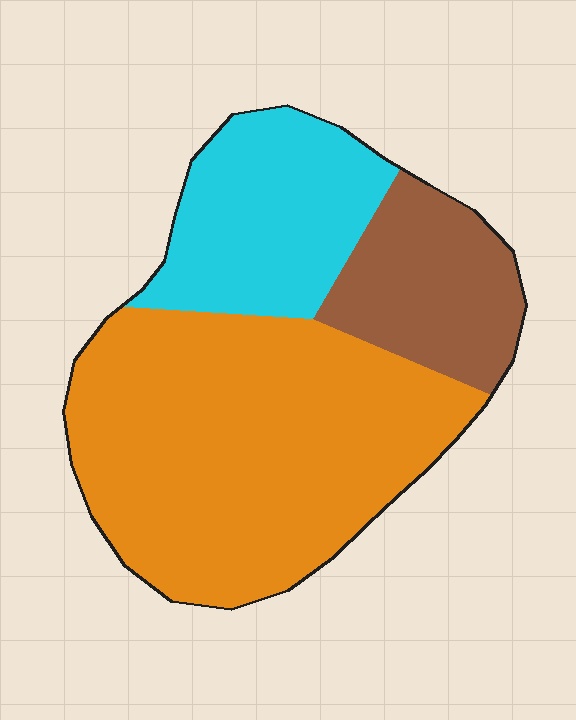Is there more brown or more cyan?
Cyan.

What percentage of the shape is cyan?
Cyan takes up between a sixth and a third of the shape.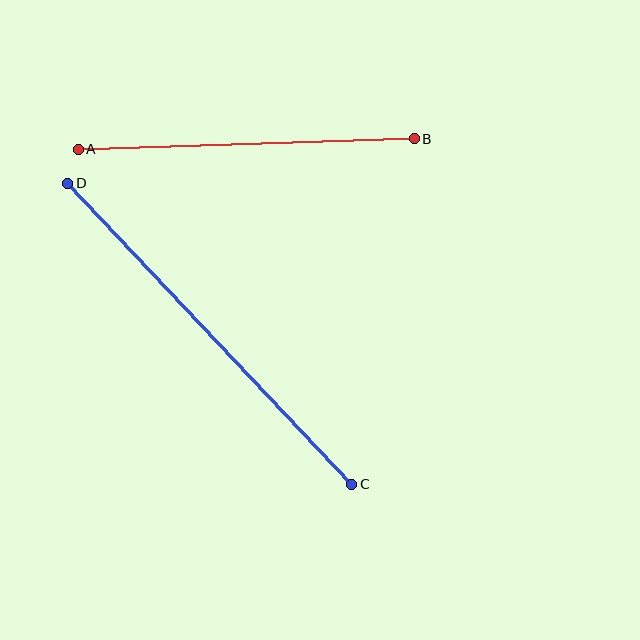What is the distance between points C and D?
The distance is approximately 414 pixels.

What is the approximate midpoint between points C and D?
The midpoint is at approximately (210, 334) pixels.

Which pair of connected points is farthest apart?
Points C and D are farthest apart.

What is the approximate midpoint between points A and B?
The midpoint is at approximately (246, 144) pixels.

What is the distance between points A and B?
The distance is approximately 336 pixels.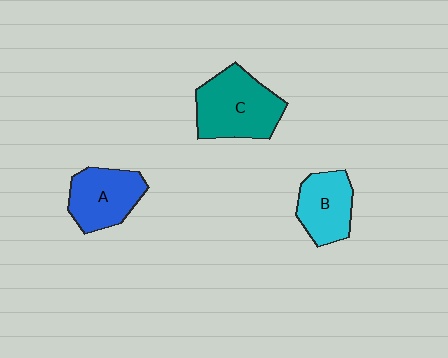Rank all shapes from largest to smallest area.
From largest to smallest: C (teal), A (blue), B (cyan).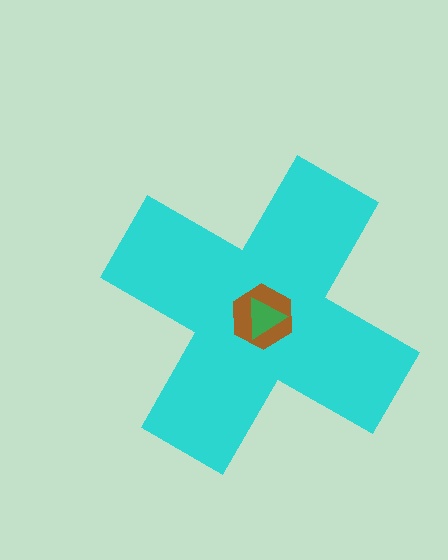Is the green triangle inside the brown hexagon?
Yes.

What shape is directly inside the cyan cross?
The brown hexagon.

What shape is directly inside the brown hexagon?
The green triangle.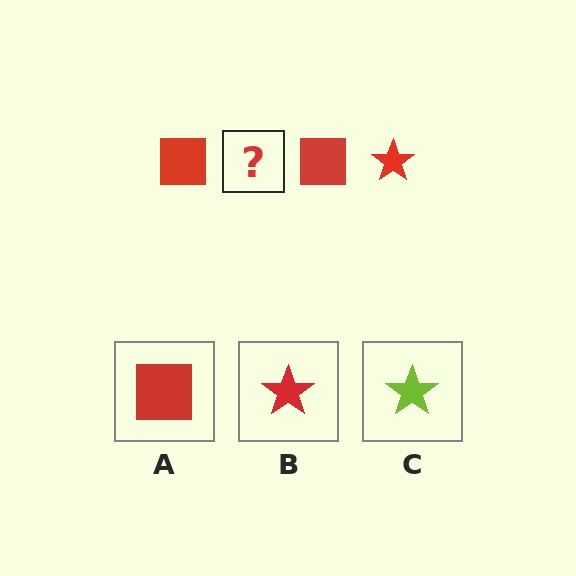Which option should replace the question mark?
Option B.